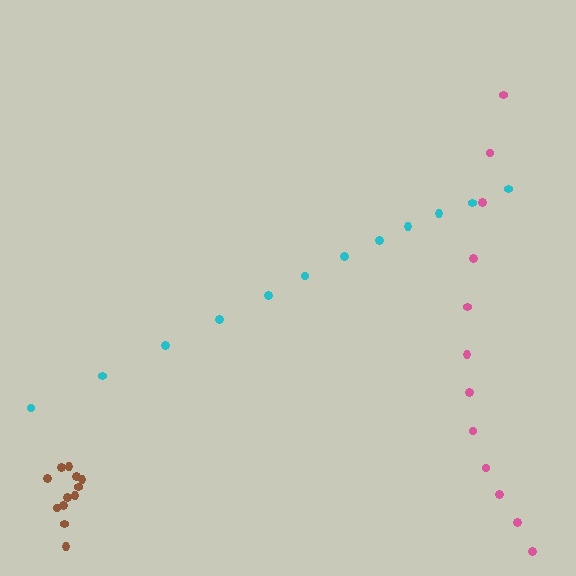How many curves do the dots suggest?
There are 3 distinct paths.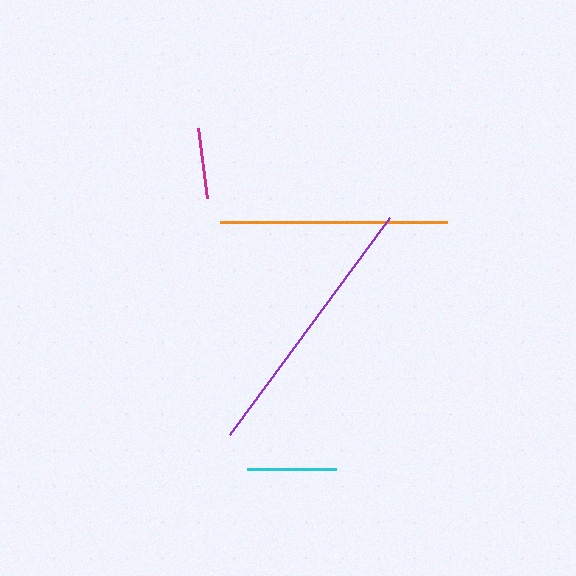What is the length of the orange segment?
The orange segment is approximately 228 pixels long.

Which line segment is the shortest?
The magenta line is the shortest at approximately 71 pixels.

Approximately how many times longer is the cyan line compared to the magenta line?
The cyan line is approximately 1.3 times the length of the magenta line.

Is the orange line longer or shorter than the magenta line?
The orange line is longer than the magenta line.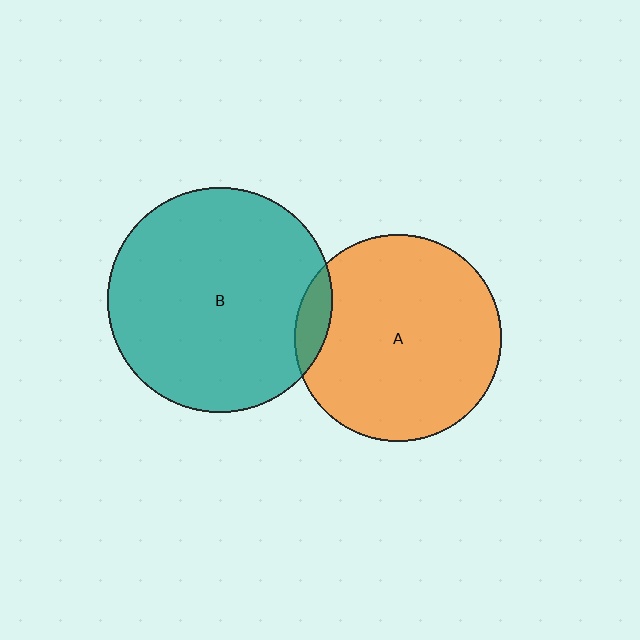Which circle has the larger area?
Circle B (teal).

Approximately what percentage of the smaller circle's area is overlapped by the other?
Approximately 10%.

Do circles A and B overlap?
Yes.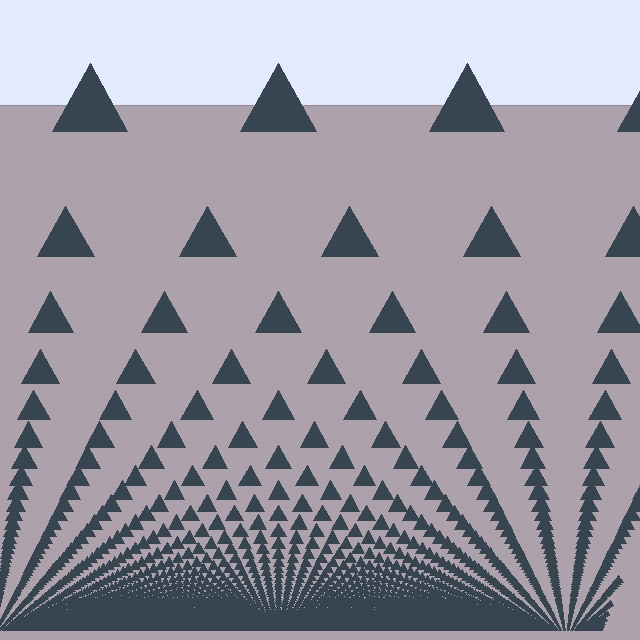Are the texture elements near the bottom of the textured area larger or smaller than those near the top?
Smaller. The gradient is inverted — elements near the bottom are smaller and denser.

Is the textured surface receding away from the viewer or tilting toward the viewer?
The surface appears to tilt toward the viewer. Texture elements get larger and sparser toward the top.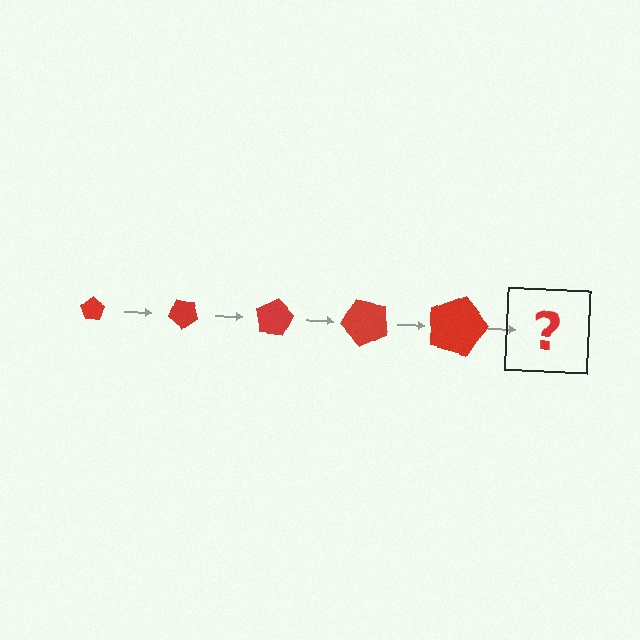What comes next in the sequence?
The next element should be a pentagon, larger than the previous one and rotated 200 degrees from the start.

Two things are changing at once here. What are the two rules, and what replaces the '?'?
The two rules are that the pentagon grows larger each step and it rotates 40 degrees each step. The '?' should be a pentagon, larger than the previous one and rotated 200 degrees from the start.